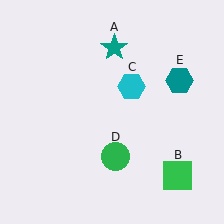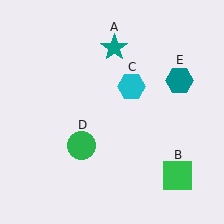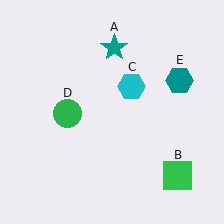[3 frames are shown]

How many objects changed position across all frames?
1 object changed position: green circle (object D).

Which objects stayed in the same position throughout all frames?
Teal star (object A) and green square (object B) and cyan hexagon (object C) and teal hexagon (object E) remained stationary.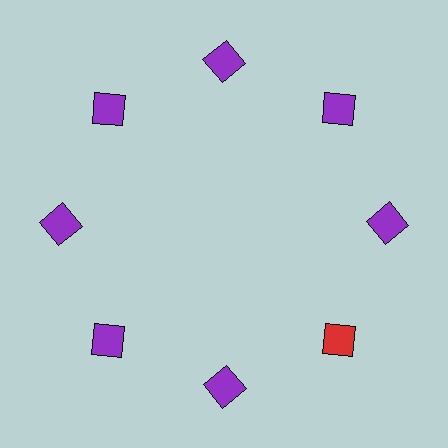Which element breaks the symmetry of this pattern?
The red square at roughly the 4 o'clock position breaks the symmetry. All other shapes are purple squares.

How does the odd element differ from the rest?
It has a different color: red instead of purple.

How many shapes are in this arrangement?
There are 8 shapes arranged in a ring pattern.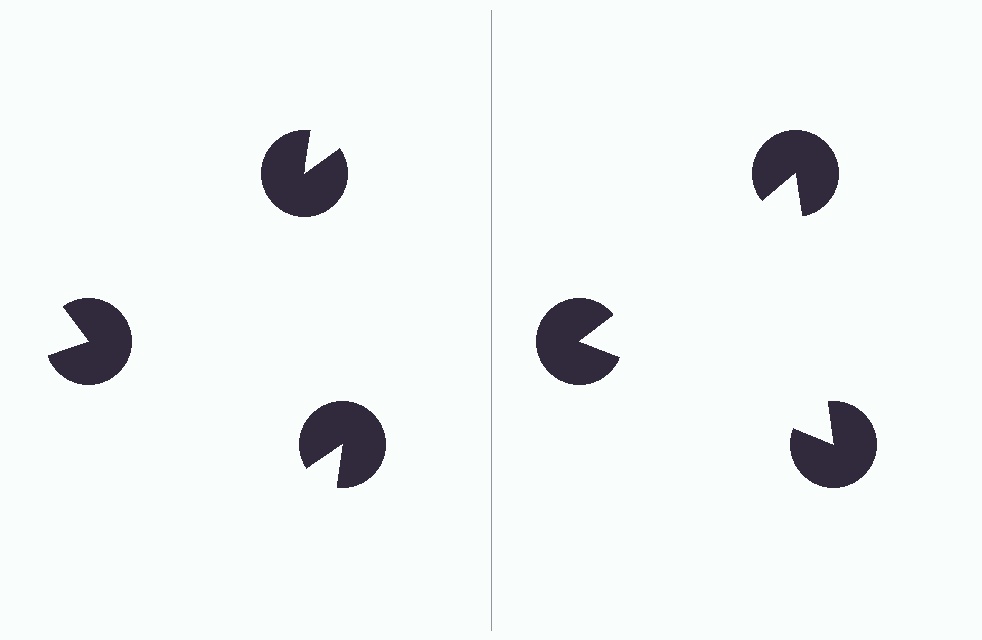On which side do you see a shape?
An illusory triangle appears on the right side. On the left side the wedge cuts are rotated, so no coherent shape forms.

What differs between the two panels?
The pac-man discs are positioned identically on both sides; only the wedge orientations differ. On the right they align to a triangle; on the left they are misaligned.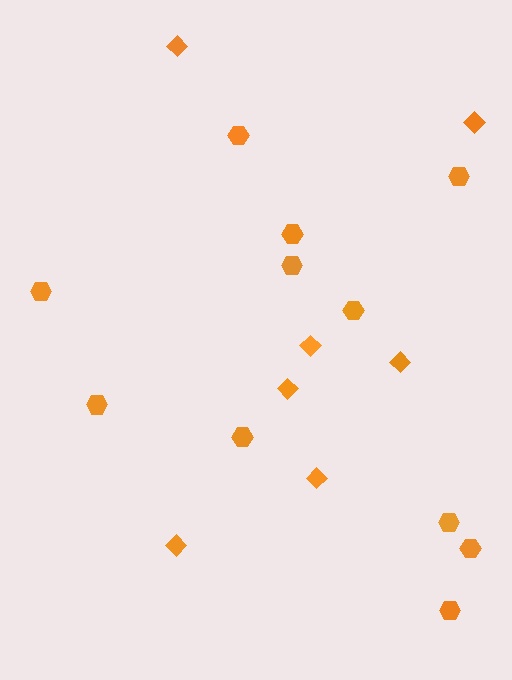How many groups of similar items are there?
There are 2 groups: one group of hexagons (11) and one group of diamonds (7).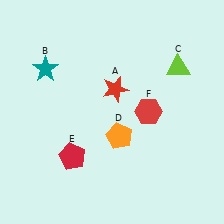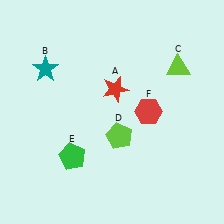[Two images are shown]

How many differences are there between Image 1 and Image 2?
There are 2 differences between the two images.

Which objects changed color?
D changed from orange to lime. E changed from red to green.